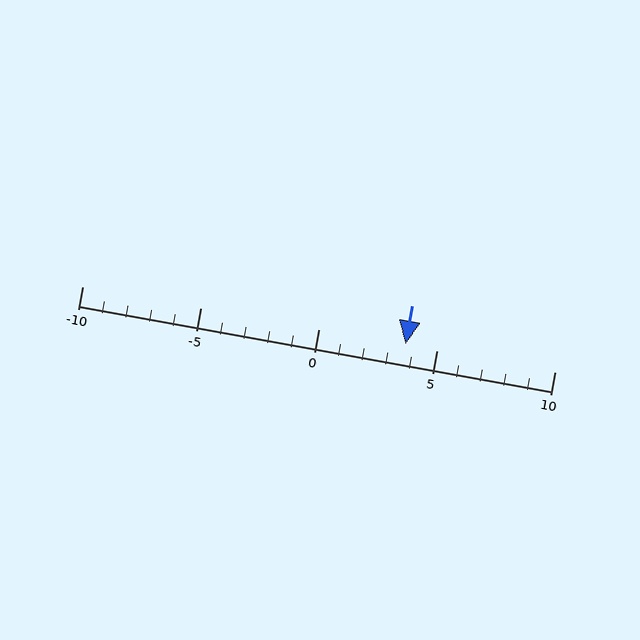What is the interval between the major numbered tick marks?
The major tick marks are spaced 5 units apart.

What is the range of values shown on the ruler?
The ruler shows values from -10 to 10.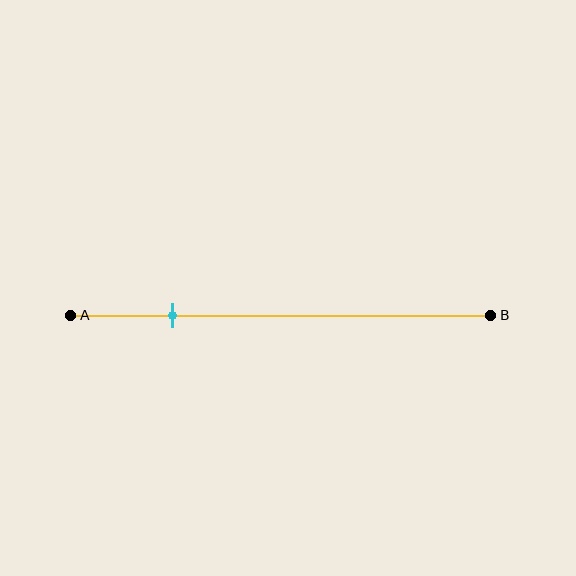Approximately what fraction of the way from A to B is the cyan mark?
The cyan mark is approximately 25% of the way from A to B.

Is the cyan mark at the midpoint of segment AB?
No, the mark is at about 25% from A, not at the 50% midpoint.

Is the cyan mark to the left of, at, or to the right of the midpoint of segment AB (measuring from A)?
The cyan mark is to the left of the midpoint of segment AB.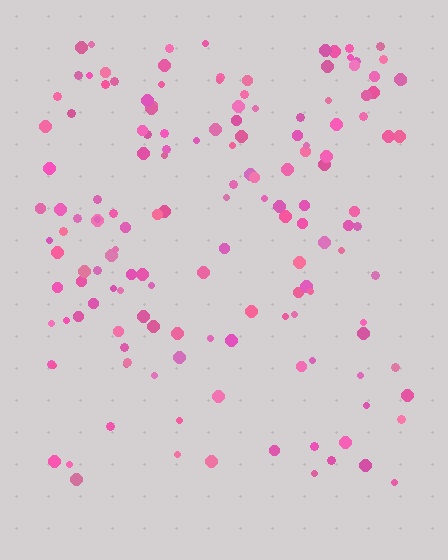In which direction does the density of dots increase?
From bottom to top, with the top side densest.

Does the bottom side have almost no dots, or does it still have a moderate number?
Still a moderate number, just noticeably fewer than the top.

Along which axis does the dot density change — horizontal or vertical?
Vertical.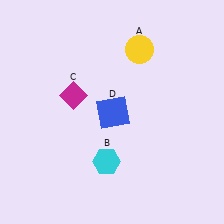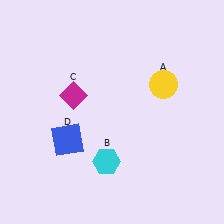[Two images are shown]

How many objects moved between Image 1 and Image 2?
2 objects moved between the two images.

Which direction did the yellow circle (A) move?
The yellow circle (A) moved down.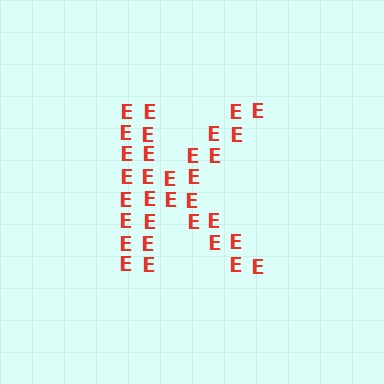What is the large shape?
The large shape is the letter K.